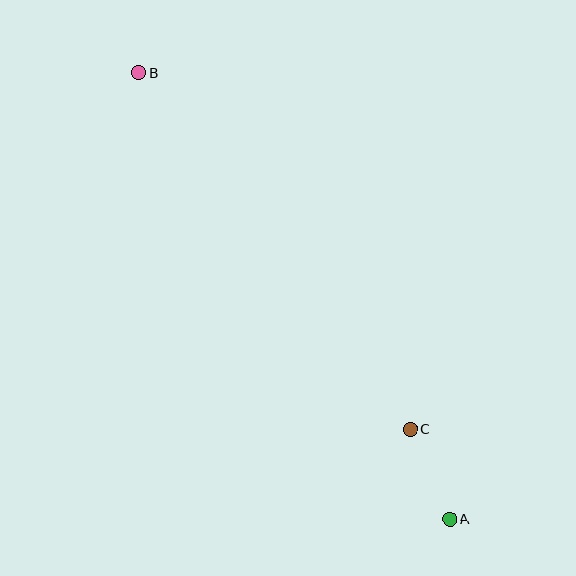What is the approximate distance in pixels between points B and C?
The distance between B and C is approximately 448 pixels.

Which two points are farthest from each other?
Points A and B are farthest from each other.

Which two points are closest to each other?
Points A and C are closest to each other.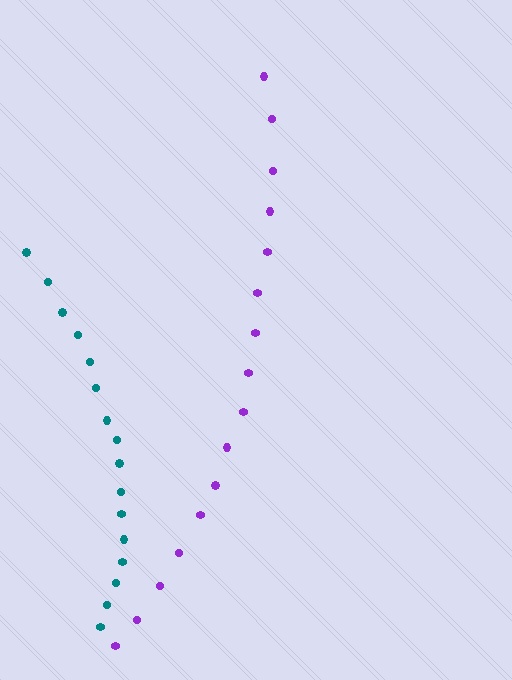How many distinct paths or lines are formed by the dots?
There are 2 distinct paths.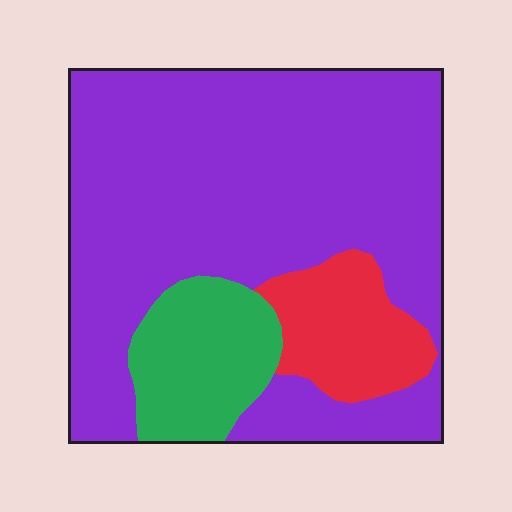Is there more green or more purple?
Purple.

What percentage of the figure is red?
Red covers 12% of the figure.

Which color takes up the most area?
Purple, at roughly 75%.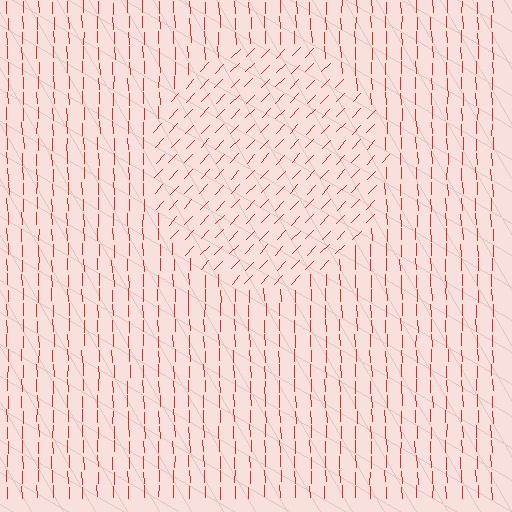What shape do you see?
I see a circle.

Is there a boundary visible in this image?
Yes, there is a texture boundary formed by a change in line orientation.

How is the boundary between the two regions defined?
The boundary is defined purely by a change in line orientation (approximately 45 degrees difference). All lines are the same color and thickness.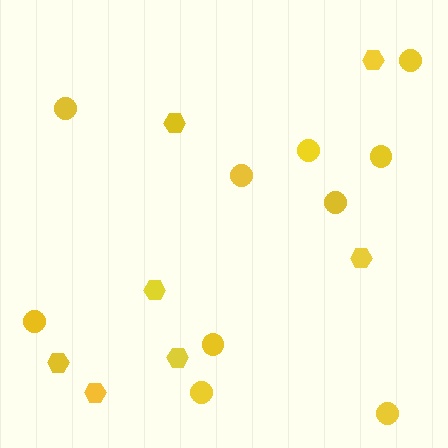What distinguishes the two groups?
There are 2 groups: one group of circles (10) and one group of hexagons (7).